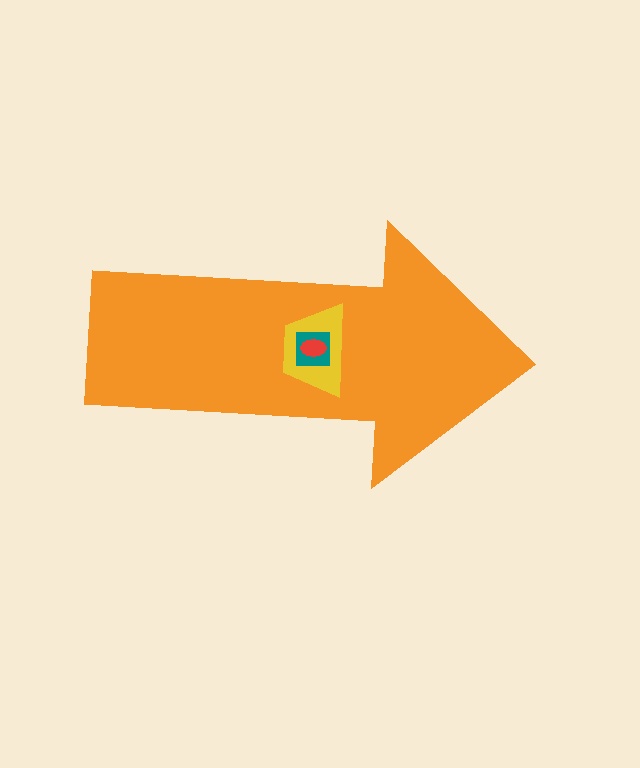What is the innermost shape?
The red ellipse.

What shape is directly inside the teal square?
The red ellipse.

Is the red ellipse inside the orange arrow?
Yes.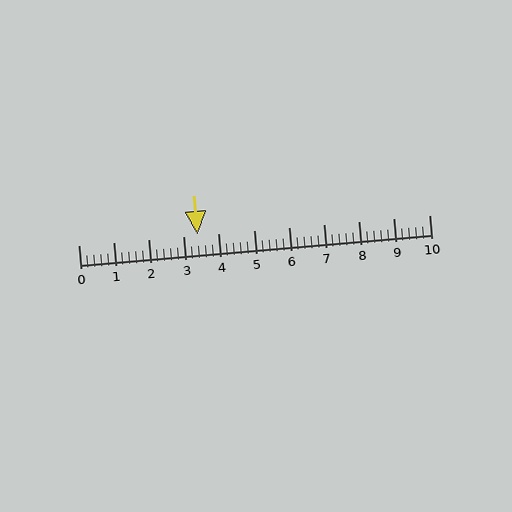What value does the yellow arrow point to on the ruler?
The yellow arrow points to approximately 3.4.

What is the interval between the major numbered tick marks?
The major tick marks are spaced 1 units apart.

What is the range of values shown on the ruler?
The ruler shows values from 0 to 10.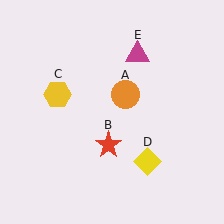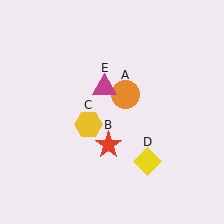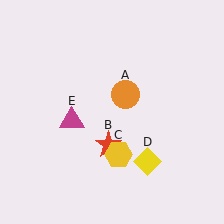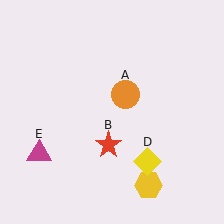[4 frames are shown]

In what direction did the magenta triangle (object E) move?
The magenta triangle (object E) moved down and to the left.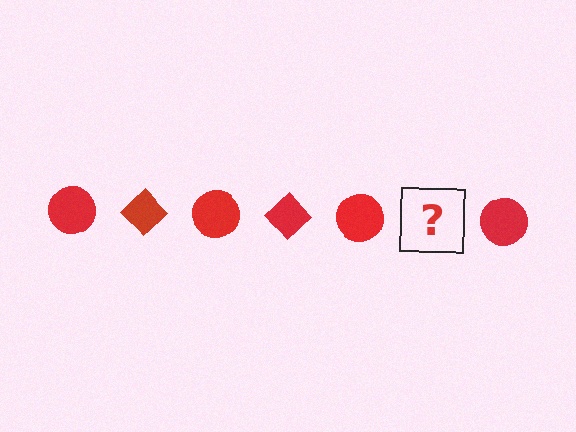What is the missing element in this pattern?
The missing element is a red diamond.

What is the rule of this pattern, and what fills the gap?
The rule is that the pattern cycles through circle, diamond shapes in red. The gap should be filled with a red diamond.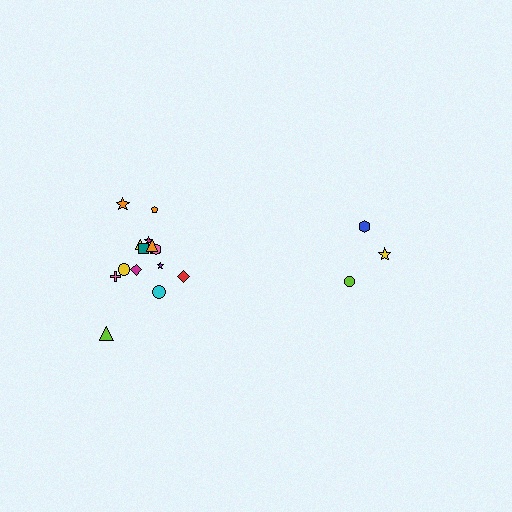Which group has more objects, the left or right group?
The left group.